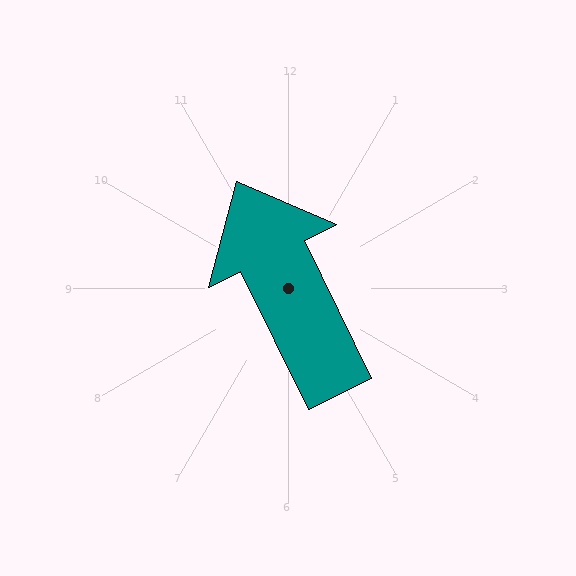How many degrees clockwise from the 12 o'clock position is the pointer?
Approximately 334 degrees.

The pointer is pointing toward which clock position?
Roughly 11 o'clock.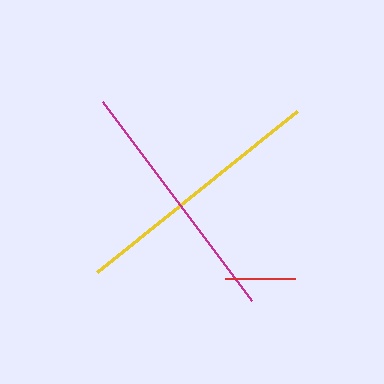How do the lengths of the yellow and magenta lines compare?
The yellow and magenta lines are approximately the same length.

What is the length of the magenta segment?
The magenta segment is approximately 249 pixels long.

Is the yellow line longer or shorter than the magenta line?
The yellow line is longer than the magenta line.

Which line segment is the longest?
The yellow line is the longest at approximately 256 pixels.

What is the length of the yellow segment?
The yellow segment is approximately 256 pixels long.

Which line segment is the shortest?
The red line is the shortest at approximately 70 pixels.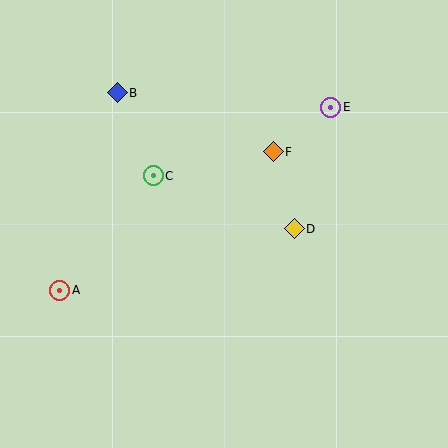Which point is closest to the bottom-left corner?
Point A is closest to the bottom-left corner.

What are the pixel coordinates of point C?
Point C is at (153, 176).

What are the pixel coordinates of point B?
Point B is at (117, 93).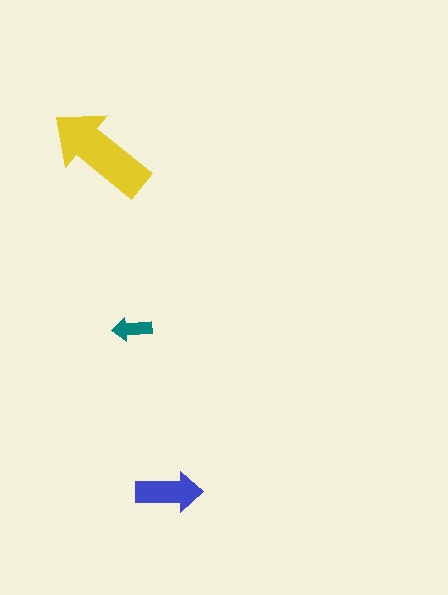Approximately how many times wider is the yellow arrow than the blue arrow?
About 1.5 times wider.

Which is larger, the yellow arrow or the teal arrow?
The yellow one.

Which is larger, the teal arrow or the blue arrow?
The blue one.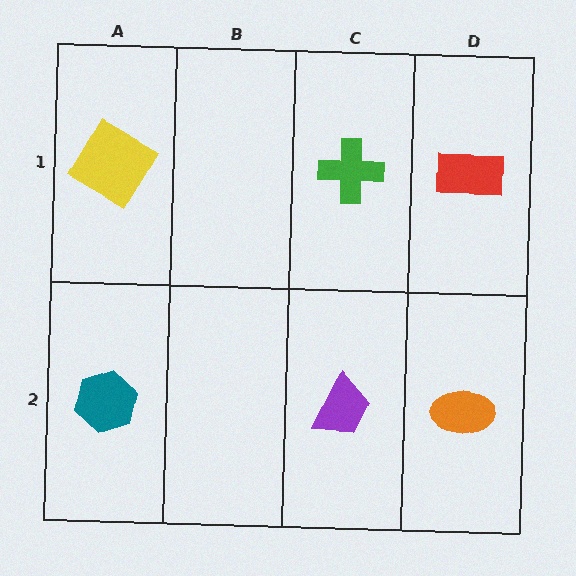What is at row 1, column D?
A red rectangle.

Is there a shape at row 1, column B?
No, that cell is empty.